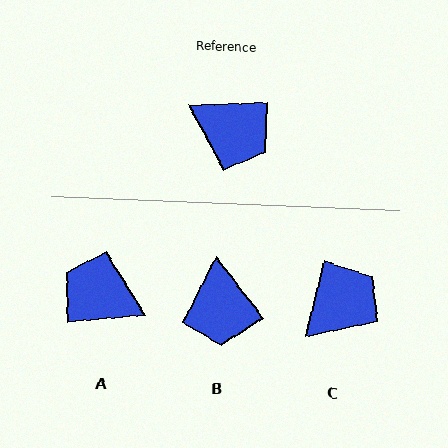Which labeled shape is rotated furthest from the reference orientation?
A, about 177 degrees away.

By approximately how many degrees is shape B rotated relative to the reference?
Approximately 55 degrees clockwise.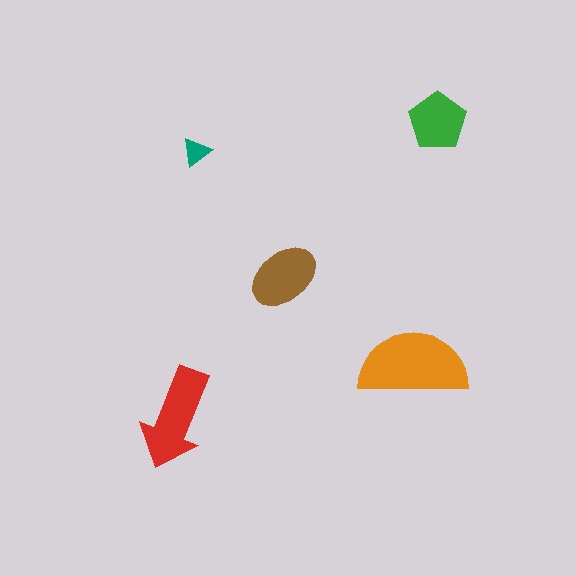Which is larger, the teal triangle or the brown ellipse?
The brown ellipse.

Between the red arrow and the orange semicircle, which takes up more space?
The orange semicircle.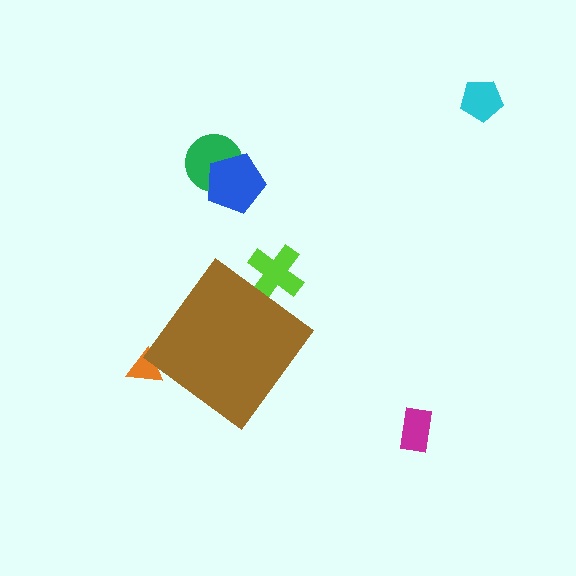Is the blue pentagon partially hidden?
No, the blue pentagon is fully visible.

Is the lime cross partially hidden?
Yes, the lime cross is partially hidden behind the brown diamond.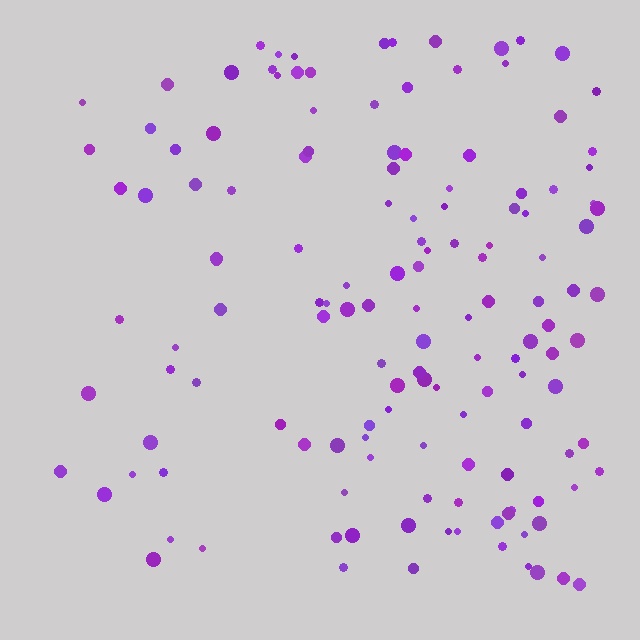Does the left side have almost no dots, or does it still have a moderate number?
Still a moderate number, just noticeably fewer than the right.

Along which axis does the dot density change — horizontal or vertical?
Horizontal.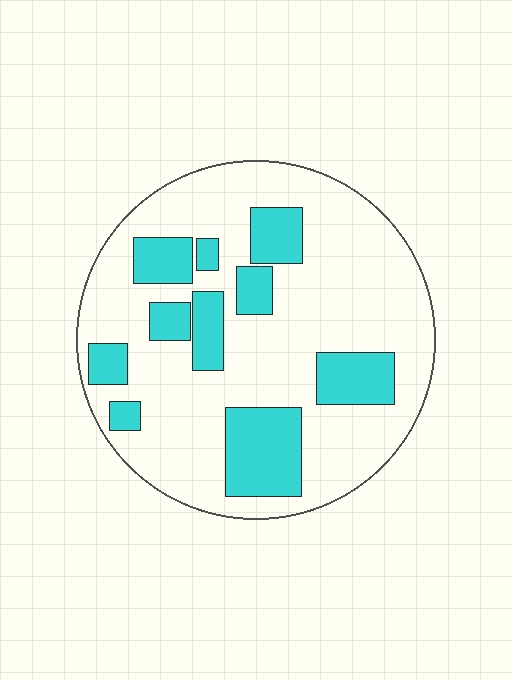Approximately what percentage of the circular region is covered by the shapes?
Approximately 25%.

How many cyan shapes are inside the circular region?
10.